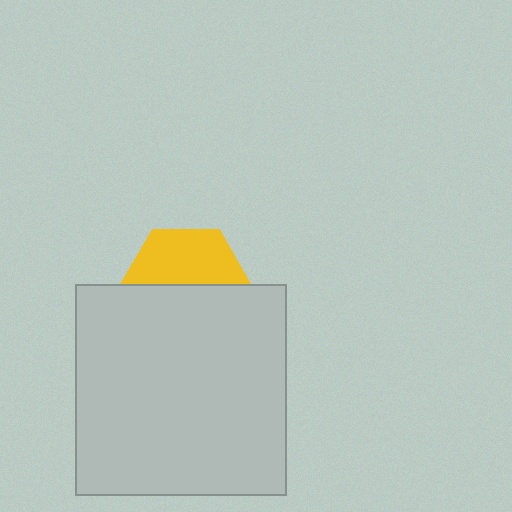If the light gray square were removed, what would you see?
You would see the complete yellow hexagon.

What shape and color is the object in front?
The object in front is a light gray square.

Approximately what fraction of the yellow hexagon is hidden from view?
Roughly 54% of the yellow hexagon is hidden behind the light gray square.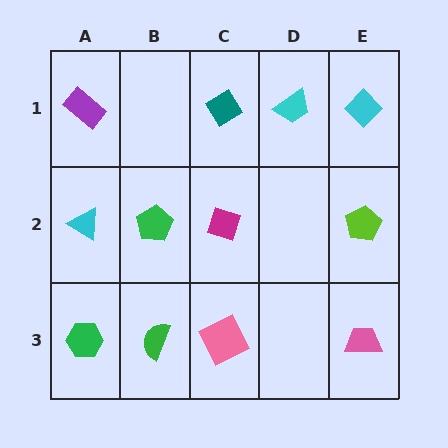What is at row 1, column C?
A teal diamond.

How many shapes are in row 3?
4 shapes.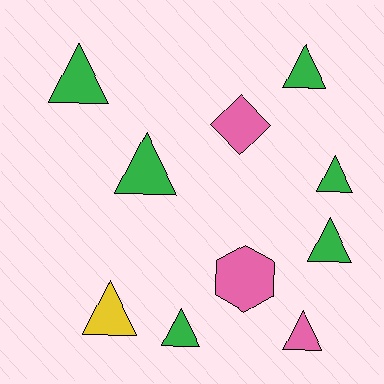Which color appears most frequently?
Green, with 6 objects.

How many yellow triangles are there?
There is 1 yellow triangle.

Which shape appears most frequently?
Triangle, with 8 objects.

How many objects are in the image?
There are 10 objects.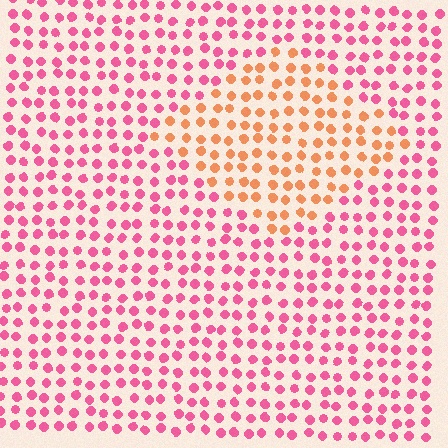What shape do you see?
I see a diamond.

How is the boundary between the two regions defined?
The boundary is defined purely by a slight shift in hue (about 47 degrees). Spacing, size, and orientation are identical on both sides.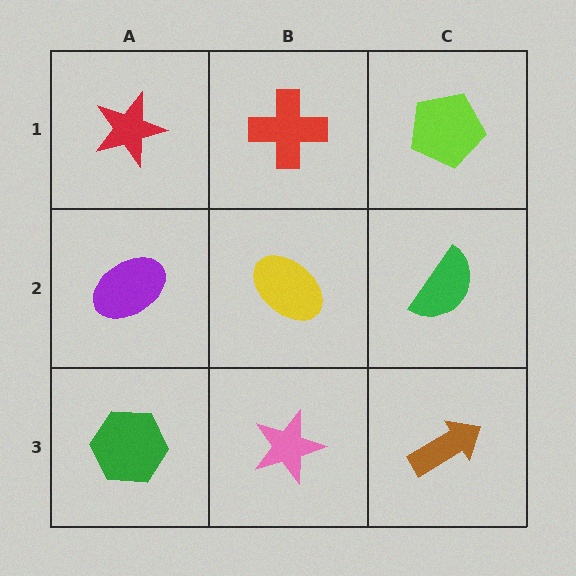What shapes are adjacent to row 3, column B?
A yellow ellipse (row 2, column B), a green hexagon (row 3, column A), a brown arrow (row 3, column C).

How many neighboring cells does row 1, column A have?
2.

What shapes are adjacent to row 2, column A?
A red star (row 1, column A), a green hexagon (row 3, column A), a yellow ellipse (row 2, column B).